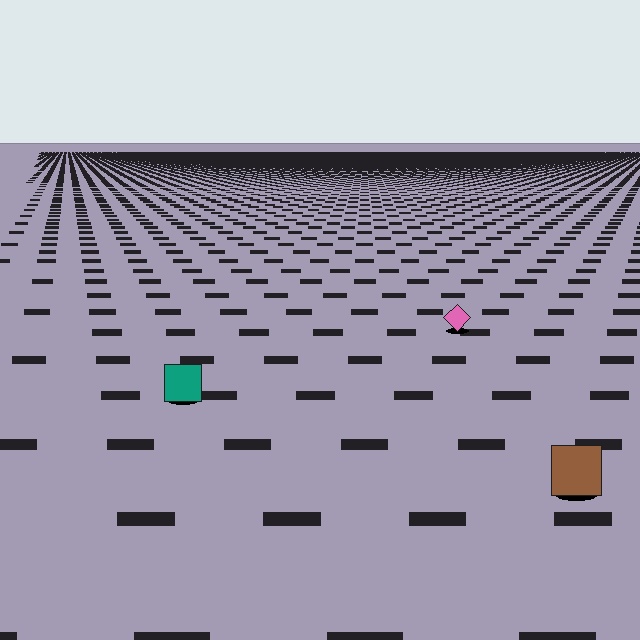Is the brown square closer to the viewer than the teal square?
Yes. The brown square is closer — you can tell from the texture gradient: the ground texture is coarser near it.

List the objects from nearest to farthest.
From nearest to farthest: the brown square, the teal square, the pink diamond.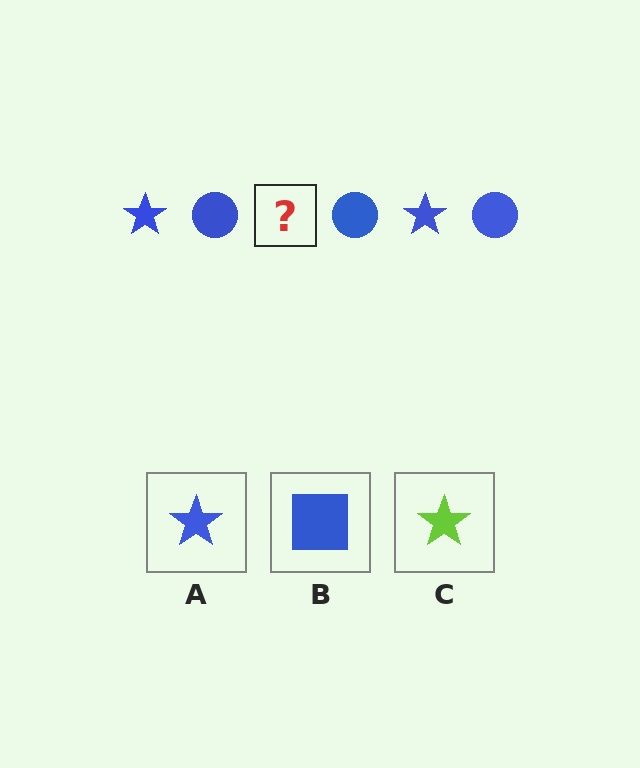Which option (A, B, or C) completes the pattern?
A.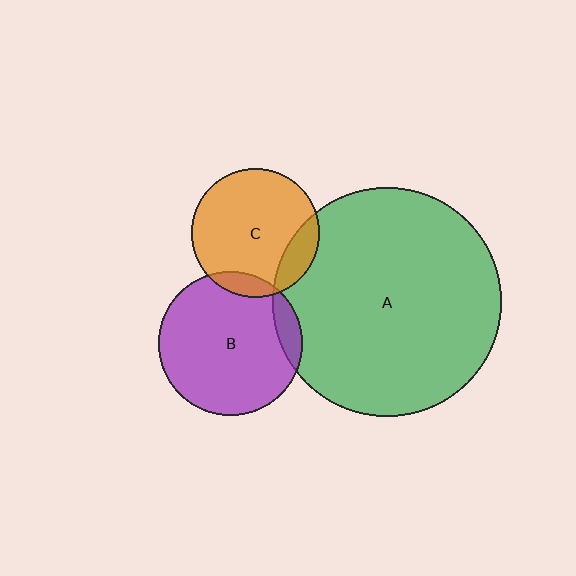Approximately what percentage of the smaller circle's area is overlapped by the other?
Approximately 10%.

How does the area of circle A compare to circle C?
Approximately 3.2 times.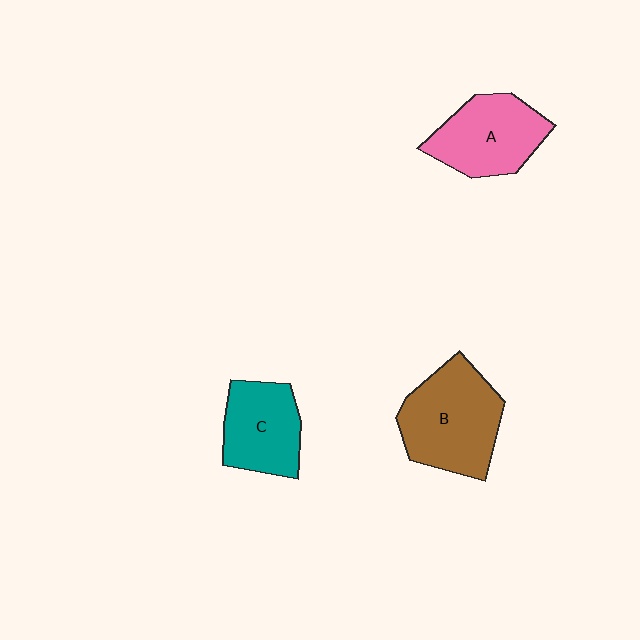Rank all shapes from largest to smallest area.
From largest to smallest: B (brown), A (pink), C (teal).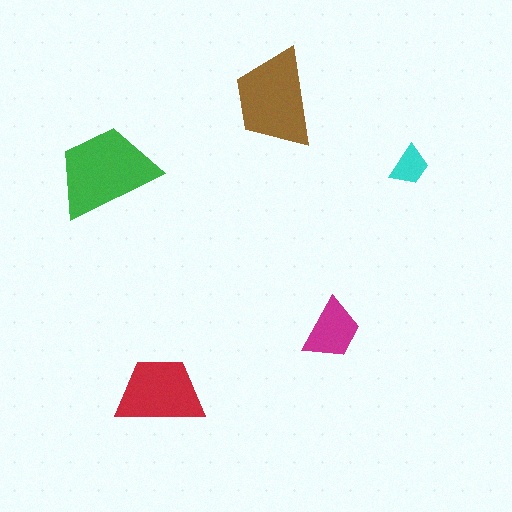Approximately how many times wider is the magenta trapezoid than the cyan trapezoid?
About 1.5 times wider.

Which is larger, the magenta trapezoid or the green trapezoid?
The green one.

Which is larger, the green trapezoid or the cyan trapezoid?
The green one.